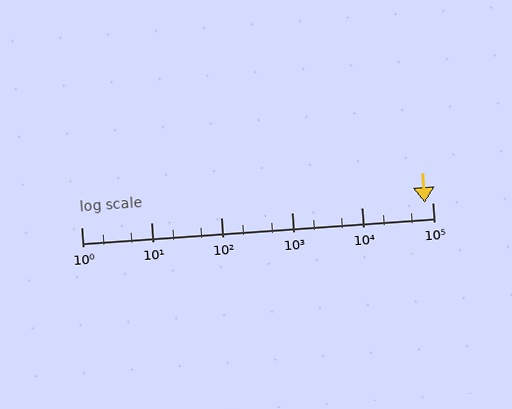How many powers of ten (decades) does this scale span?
The scale spans 5 decades, from 1 to 100000.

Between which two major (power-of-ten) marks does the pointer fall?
The pointer is between 10000 and 100000.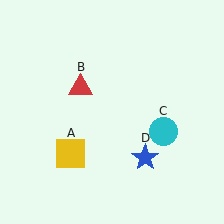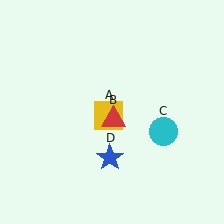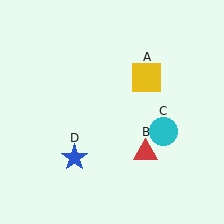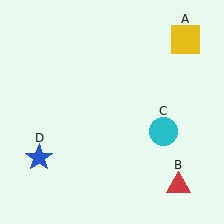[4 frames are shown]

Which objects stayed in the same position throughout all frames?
Cyan circle (object C) remained stationary.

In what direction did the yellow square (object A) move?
The yellow square (object A) moved up and to the right.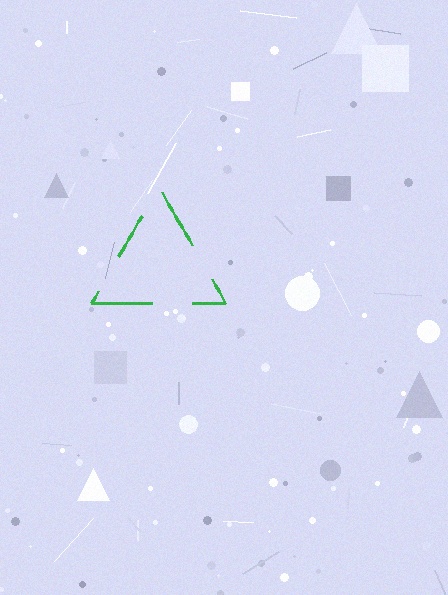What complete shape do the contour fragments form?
The contour fragments form a triangle.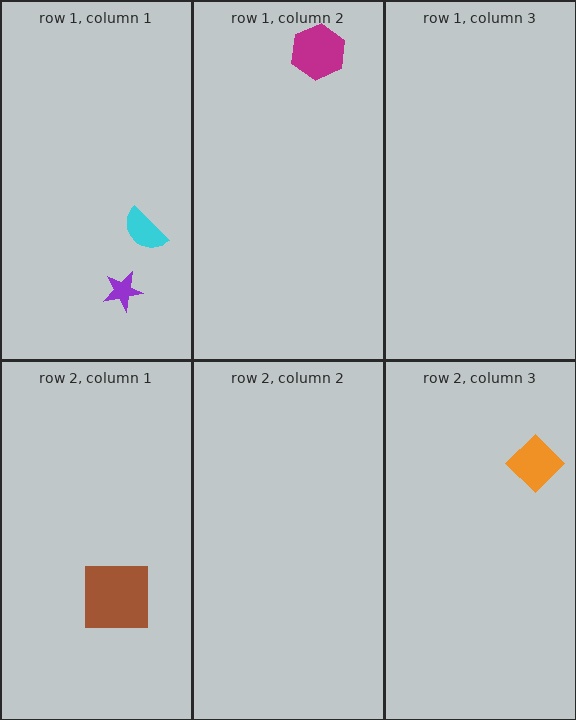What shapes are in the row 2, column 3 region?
The orange diamond.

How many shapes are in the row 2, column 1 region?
1.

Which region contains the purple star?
The row 1, column 1 region.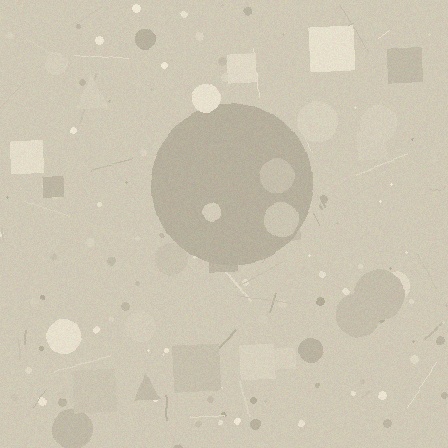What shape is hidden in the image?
A circle is hidden in the image.